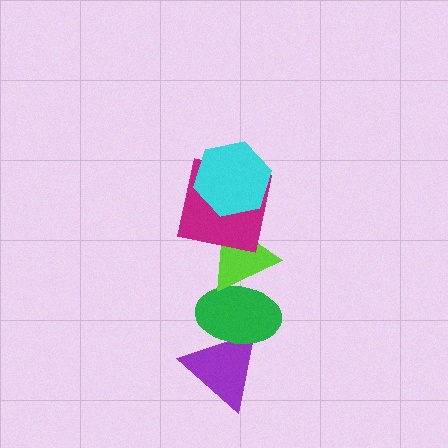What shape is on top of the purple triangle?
The green ellipse is on top of the purple triangle.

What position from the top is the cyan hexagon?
The cyan hexagon is 1st from the top.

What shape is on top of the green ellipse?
The lime triangle is on top of the green ellipse.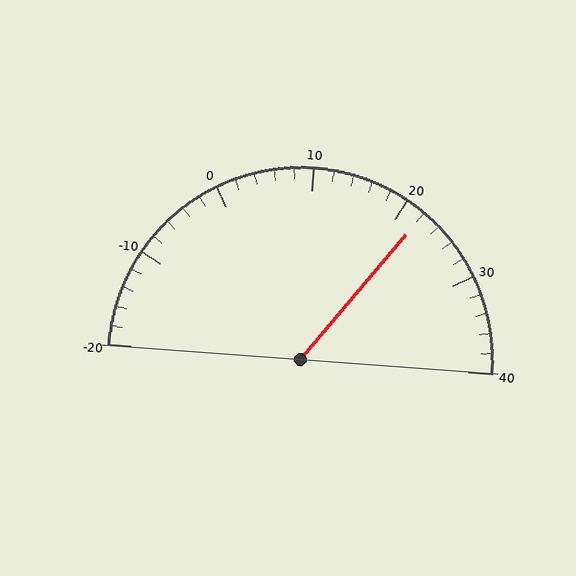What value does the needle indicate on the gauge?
The needle indicates approximately 22.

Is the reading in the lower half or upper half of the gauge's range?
The reading is in the upper half of the range (-20 to 40).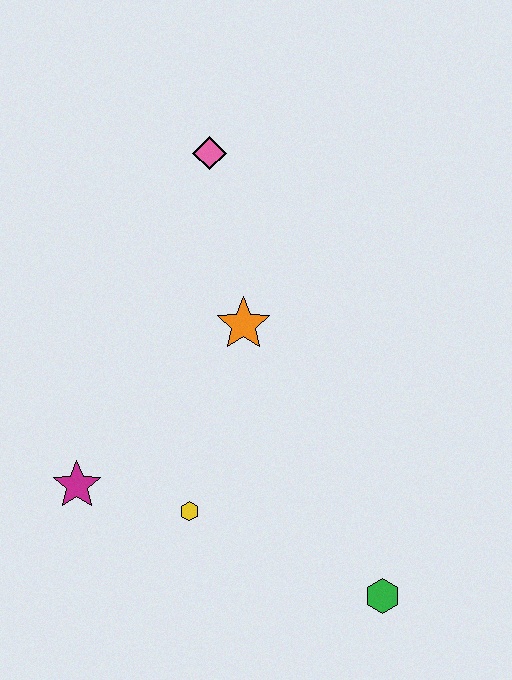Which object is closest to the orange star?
The pink diamond is closest to the orange star.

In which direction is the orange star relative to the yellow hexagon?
The orange star is above the yellow hexagon.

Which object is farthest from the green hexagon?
The pink diamond is farthest from the green hexagon.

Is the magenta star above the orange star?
No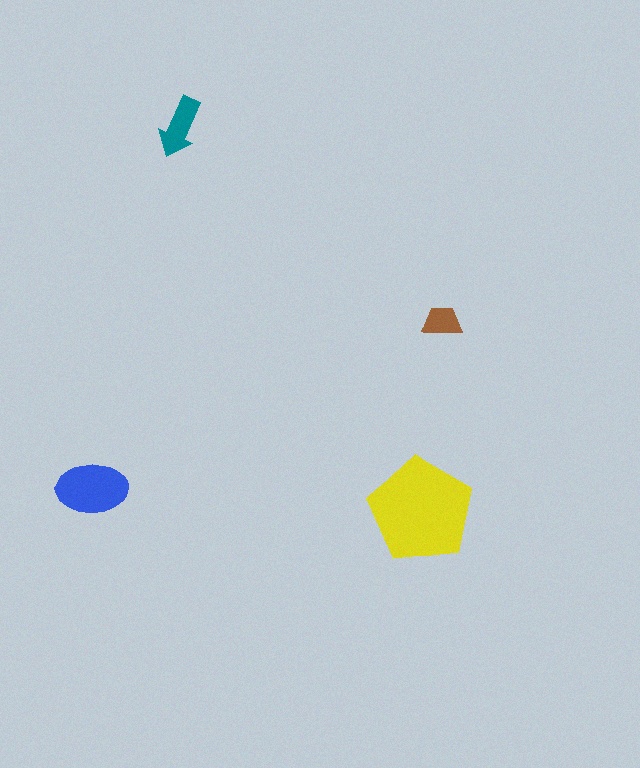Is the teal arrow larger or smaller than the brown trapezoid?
Larger.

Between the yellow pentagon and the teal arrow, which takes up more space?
The yellow pentagon.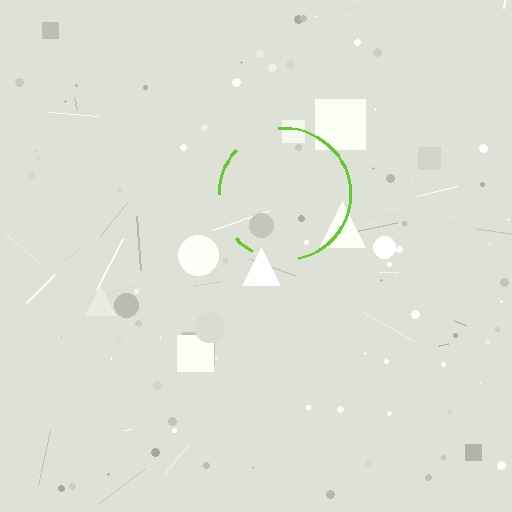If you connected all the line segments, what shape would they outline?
They would outline a circle.